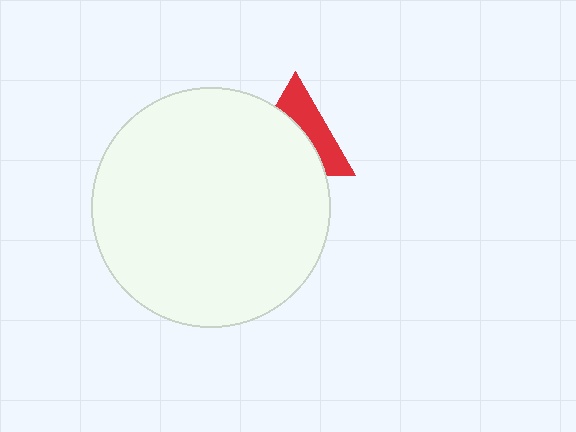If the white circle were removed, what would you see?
You would see the complete red triangle.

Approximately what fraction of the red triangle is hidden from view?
Roughly 58% of the red triangle is hidden behind the white circle.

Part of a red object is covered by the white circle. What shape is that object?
It is a triangle.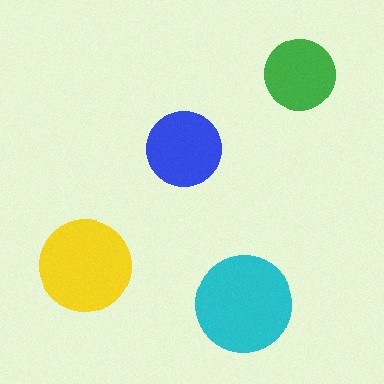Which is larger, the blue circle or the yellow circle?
The yellow one.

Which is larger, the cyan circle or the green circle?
The cyan one.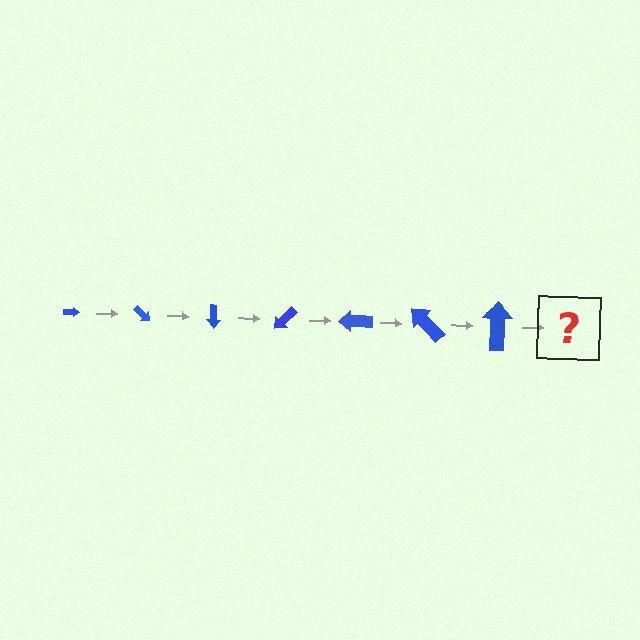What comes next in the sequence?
The next element should be an arrow, larger than the previous one and rotated 315 degrees from the start.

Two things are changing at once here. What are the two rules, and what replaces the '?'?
The two rules are that the arrow grows larger each step and it rotates 45 degrees each step. The '?' should be an arrow, larger than the previous one and rotated 315 degrees from the start.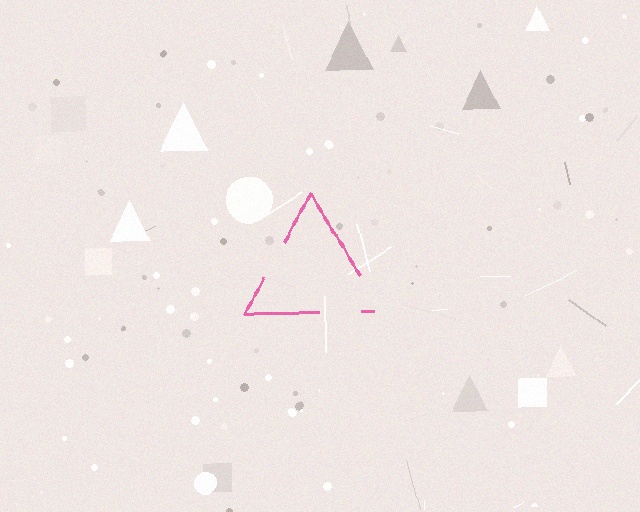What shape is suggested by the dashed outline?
The dashed outline suggests a triangle.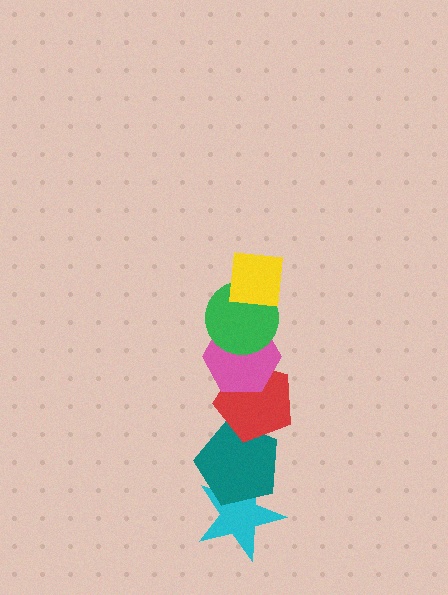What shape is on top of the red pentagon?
The pink hexagon is on top of the red pentagon.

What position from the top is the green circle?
The green circle is 2nd from the top.